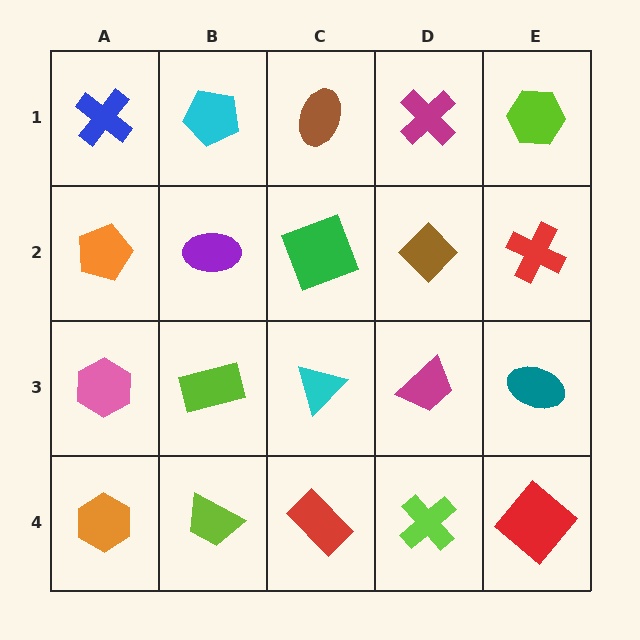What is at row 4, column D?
A lime cross.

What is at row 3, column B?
A lime rectangle.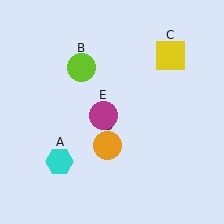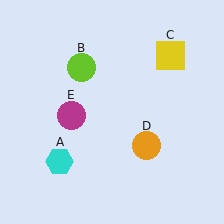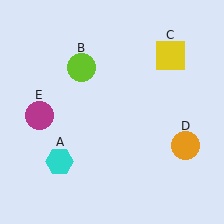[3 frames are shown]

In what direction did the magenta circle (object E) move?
The magenta circle (object E) moved left.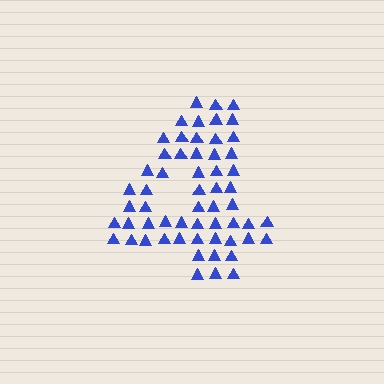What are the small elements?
The small elements are triangles.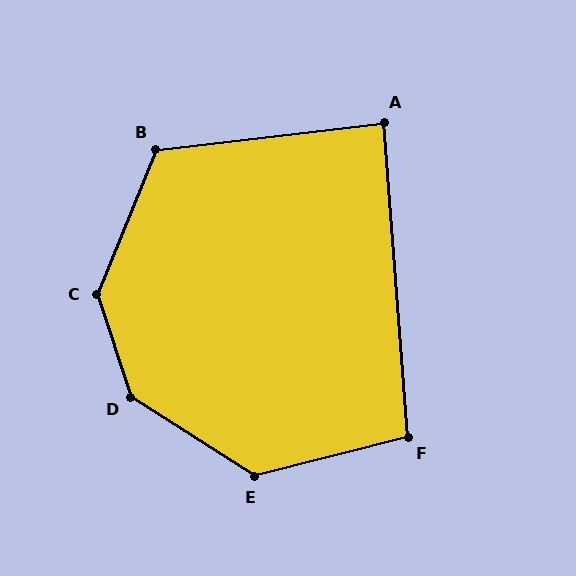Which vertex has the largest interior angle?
D, at approximately 141 degrees.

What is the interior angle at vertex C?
Approximately 139 degrees (obtuse).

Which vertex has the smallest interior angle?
A, at approximately 88 degrees.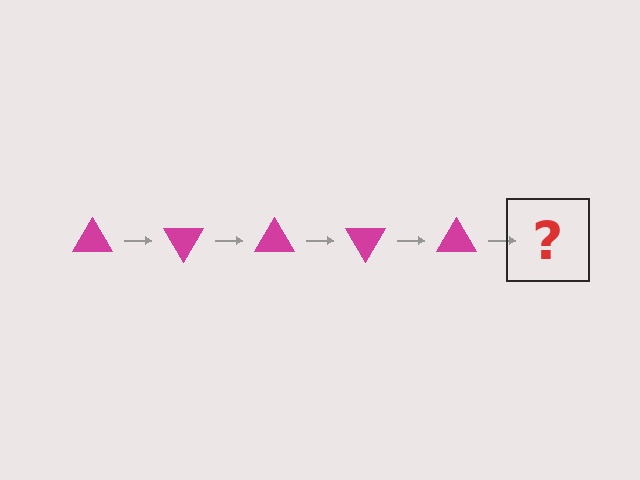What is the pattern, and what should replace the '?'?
The pattern is that the triangle rotates 60 degrees each step. The '?' should be a magenta triangle rotated 300 degrees.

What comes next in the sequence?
The next element should be a magenta triangle rotated 300 degrees.